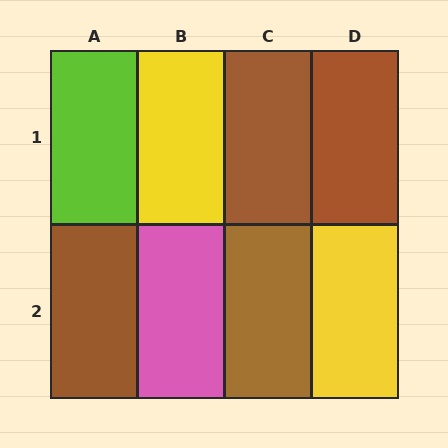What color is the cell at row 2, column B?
Pink.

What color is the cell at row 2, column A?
Brown.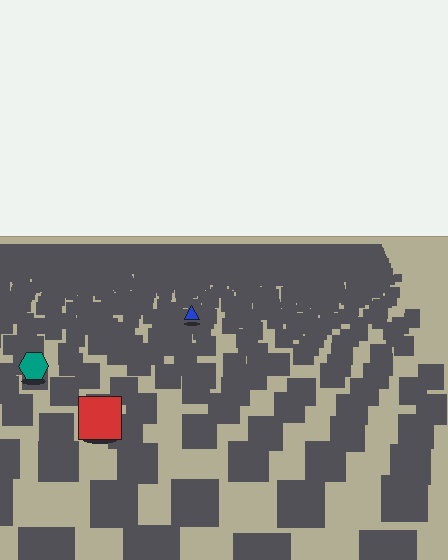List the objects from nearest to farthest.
From nearest to farthest: the red square, the teal hexagon, the blue triangle.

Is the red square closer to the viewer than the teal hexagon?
Yes. The red square is closer — you can tell from the texture gradient: the ground texture is coarser near it.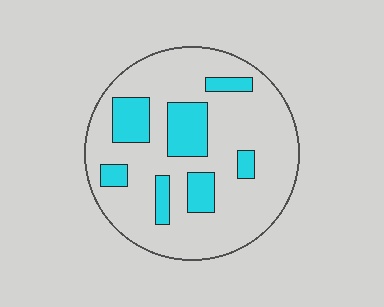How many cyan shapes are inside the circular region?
7.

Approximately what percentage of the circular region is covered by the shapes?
Approximately 20%.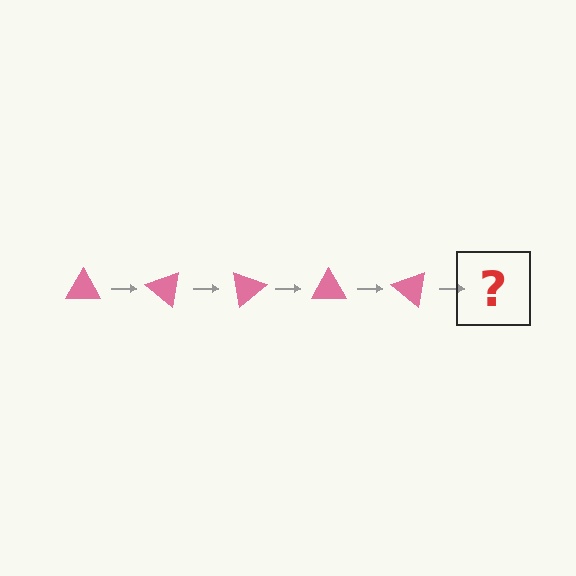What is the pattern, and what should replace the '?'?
The pattern is that the triangle rotates 40 degrees each step. The '?' should be a pink triangle rotated 200 degrees.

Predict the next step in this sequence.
The next step is a pink triangle rotated 200 degrees.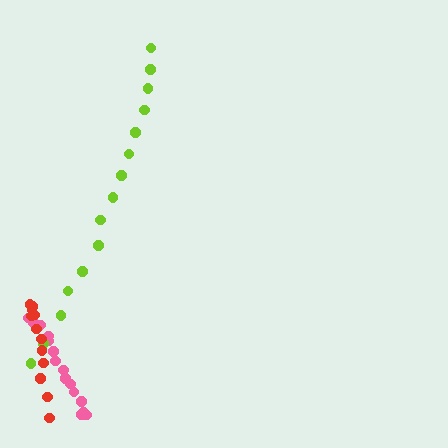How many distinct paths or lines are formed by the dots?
There are 3 distinct paths.